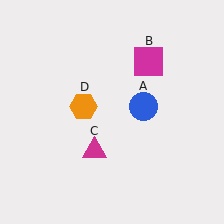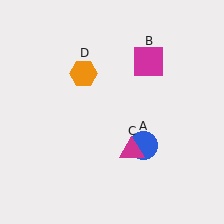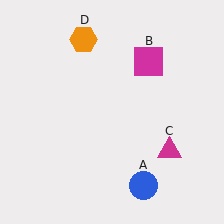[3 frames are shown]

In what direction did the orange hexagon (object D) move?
The orange hexagon (object D) moved up.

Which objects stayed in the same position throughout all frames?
Magenta square (object B) remained stationary.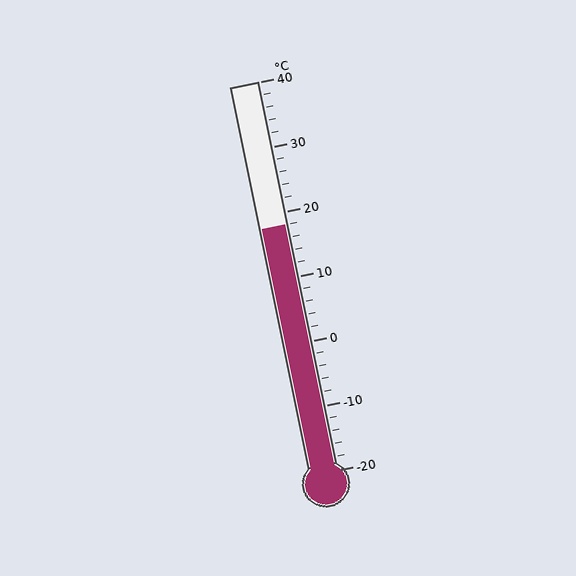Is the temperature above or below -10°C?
The temperature is above -10°C.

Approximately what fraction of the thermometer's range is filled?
The thermometer is filled to approximately 65% of its range.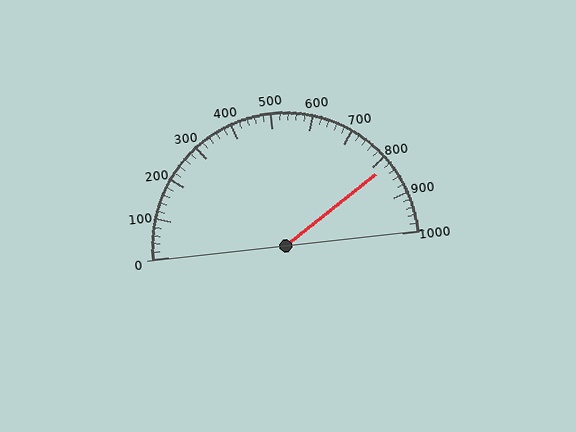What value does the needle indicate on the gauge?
The needle indicates approximately 820.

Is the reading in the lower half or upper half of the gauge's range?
The reading is in the upper half of the range (0 to 1000).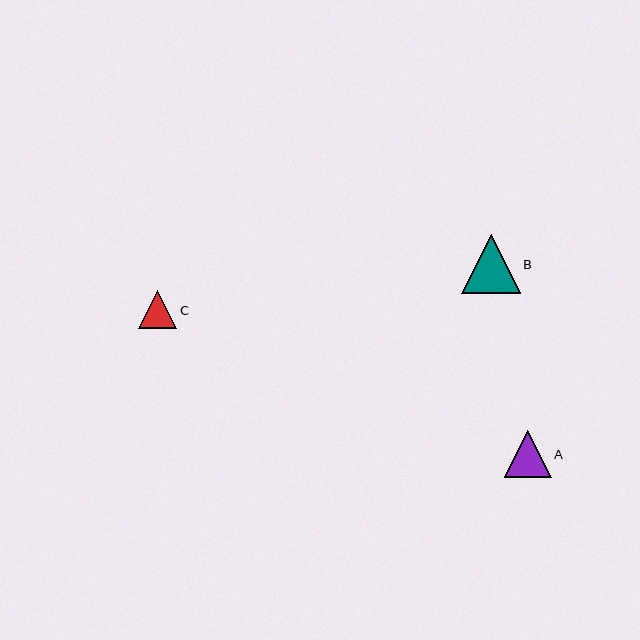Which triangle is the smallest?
Triangle C is the smallest with a size of approximately 39 pixels.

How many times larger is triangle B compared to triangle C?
Triangle B is approximately 1.5 times the size of triangle C.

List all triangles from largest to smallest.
From largest to smallest: B, A, C.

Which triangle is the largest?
Triangle B is the largest with a size of approximately 59 pixels.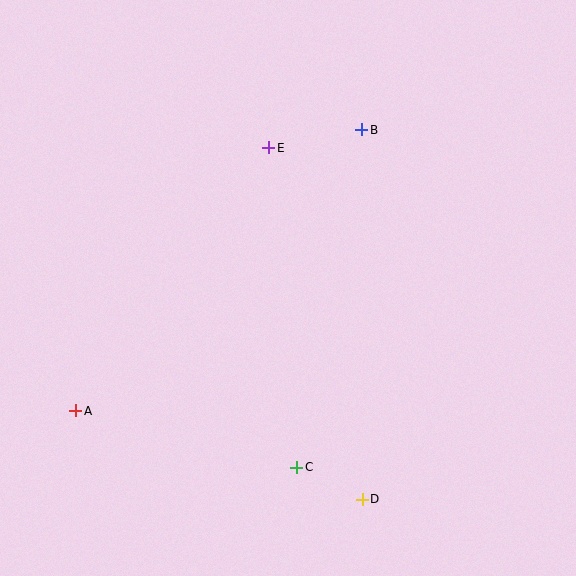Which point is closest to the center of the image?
Point E at (269, 148) is closest to the center.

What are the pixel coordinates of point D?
Point D is at (362, 499).